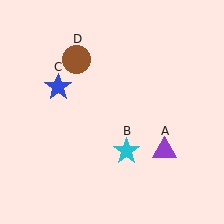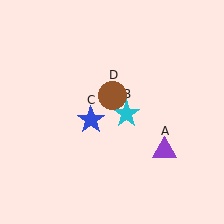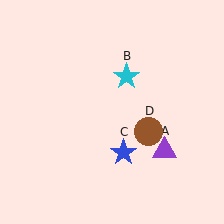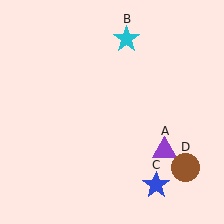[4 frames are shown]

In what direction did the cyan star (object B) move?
The cyan star (object B) moved up.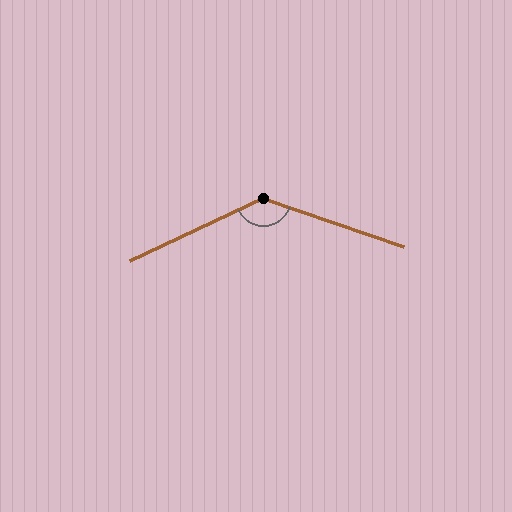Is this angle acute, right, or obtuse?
It is obtuse.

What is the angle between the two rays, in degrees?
Approximately 136 degrees.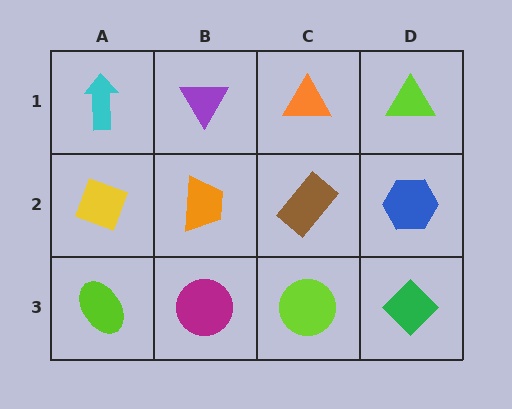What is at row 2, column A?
A yellow diamond.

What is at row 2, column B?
An orange trapezoid.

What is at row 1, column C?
An orange triangle.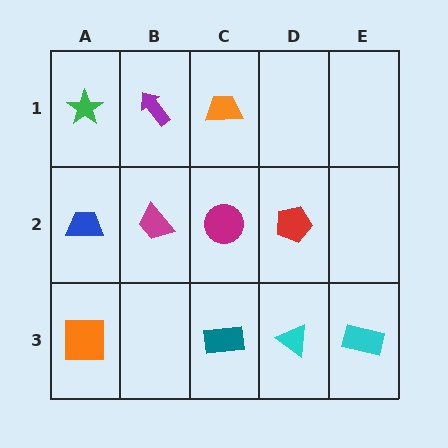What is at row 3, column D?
A cyan triangle.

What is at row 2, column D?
A red pentagon.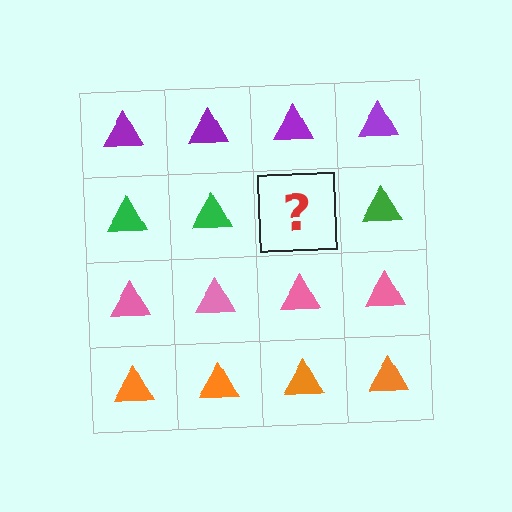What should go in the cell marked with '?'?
The missing cell should contain a green triangle.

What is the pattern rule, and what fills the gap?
The rule is that each row has a consistent color. The gap should be filled with a green triangle.